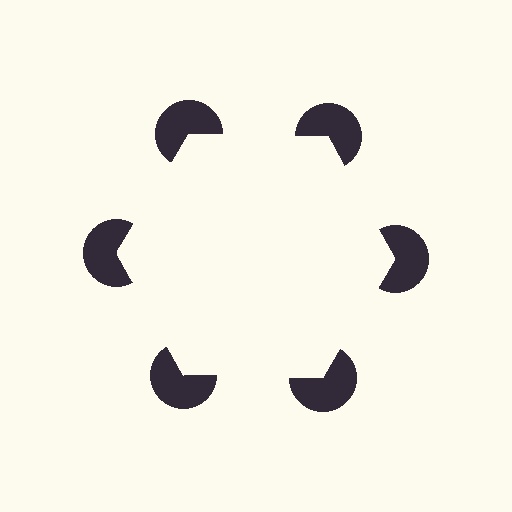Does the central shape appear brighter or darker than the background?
It typically appears slightly brighter than the background, even though no actual brightness change is drawn.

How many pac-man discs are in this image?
There are 6 — one at each vertex of the illusory hexagon.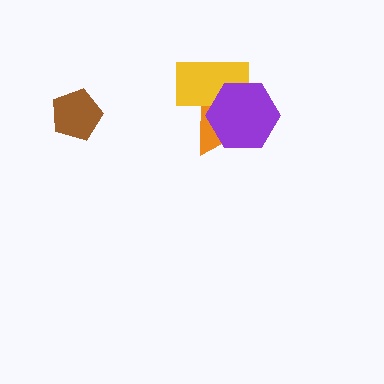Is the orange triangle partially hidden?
Yes, it is partially covered by another shape.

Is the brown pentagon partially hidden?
No, no other shape covers it.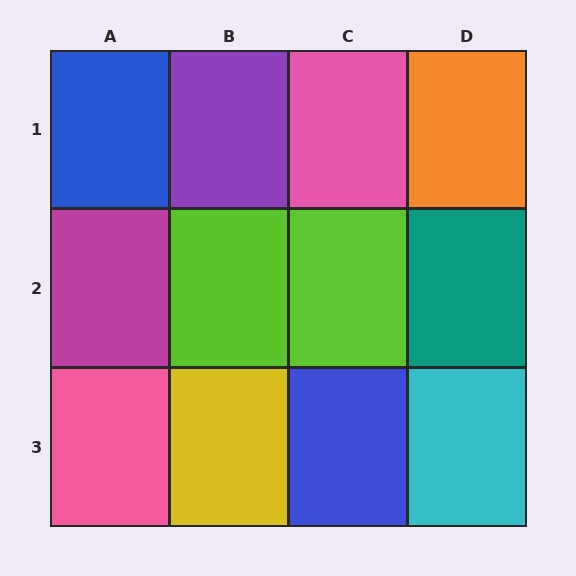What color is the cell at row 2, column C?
Lime.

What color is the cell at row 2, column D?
Teal.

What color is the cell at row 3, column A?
Pink.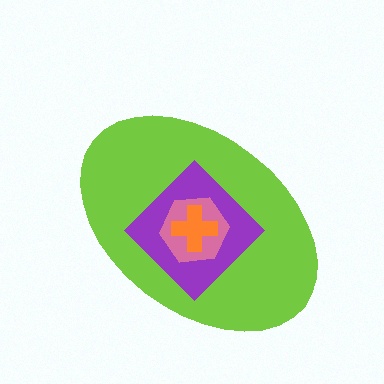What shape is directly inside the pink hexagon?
The orange cross.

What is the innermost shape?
The orange cross.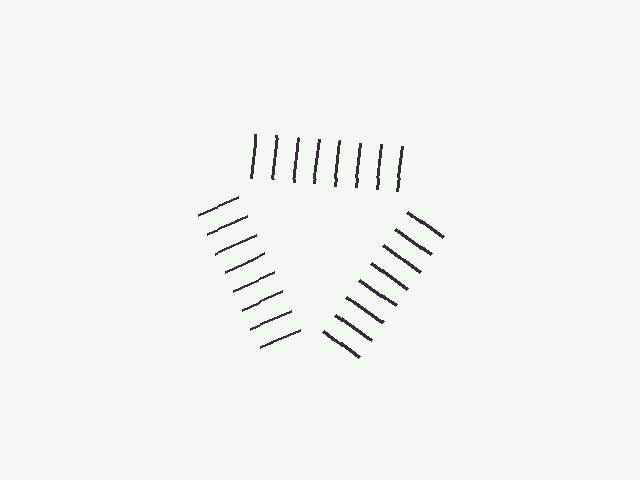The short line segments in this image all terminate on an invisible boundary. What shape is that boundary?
An illusory triangle — the line segments terminate on its edges but no continuous stroke is drawn.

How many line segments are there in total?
24 — 8 along each of the 3 edges.